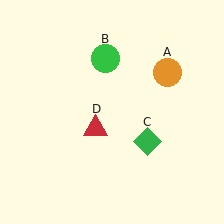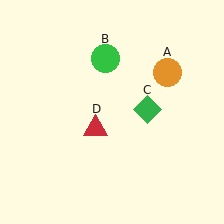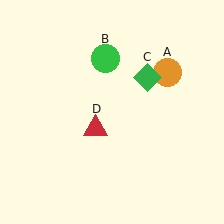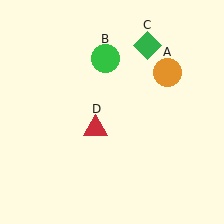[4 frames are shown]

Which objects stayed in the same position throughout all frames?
Orange circle (object A) and green circle (object B) and red triangle (object D) remained stationary.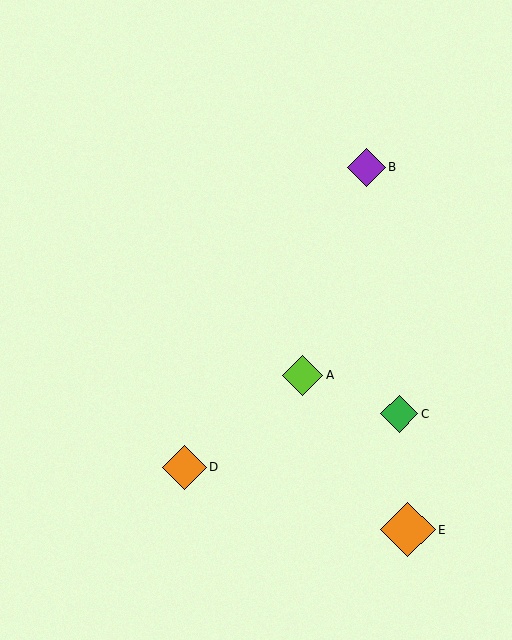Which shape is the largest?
The orange diamond (labeled E) is the largest.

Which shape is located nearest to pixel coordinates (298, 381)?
The lime diamond (labeled A) at (302, 375) is nearest to that location.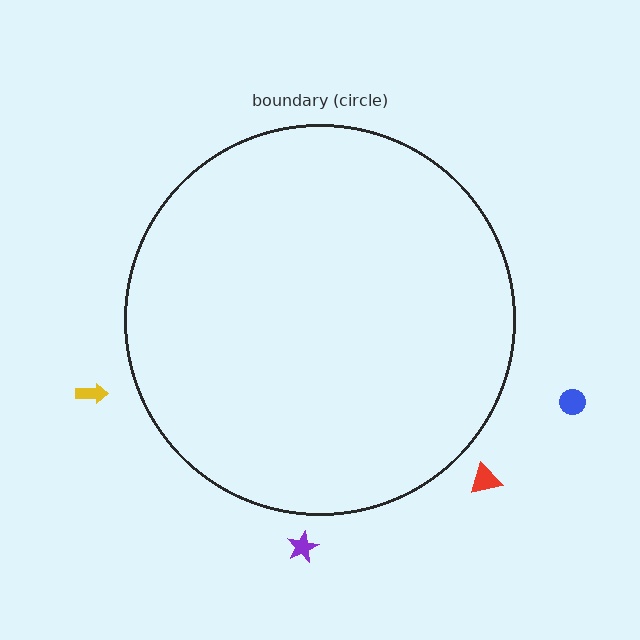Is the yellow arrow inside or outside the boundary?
Outside.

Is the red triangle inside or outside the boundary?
Outside.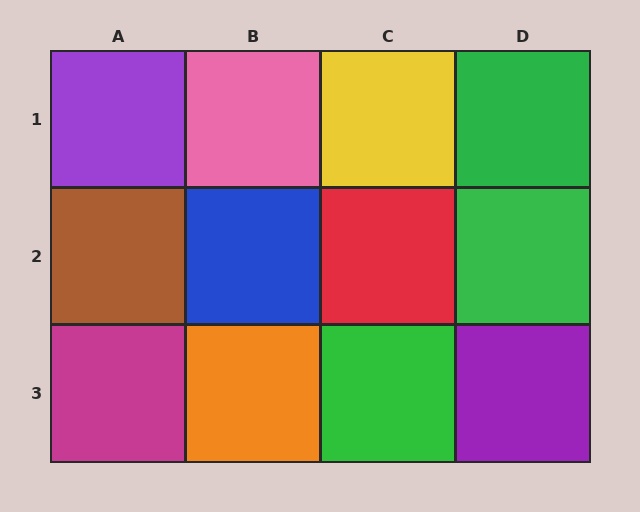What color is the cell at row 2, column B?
Blue.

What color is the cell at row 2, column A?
Brown.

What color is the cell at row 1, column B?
Pink.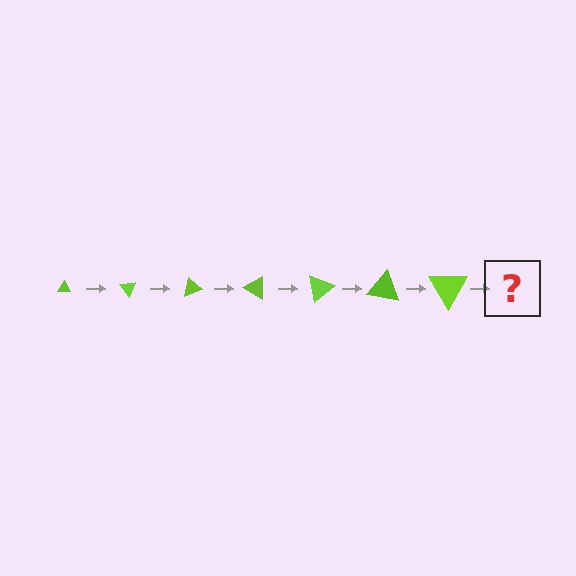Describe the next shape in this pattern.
It should be a triangle, larger than the previous one and rotated 350 degrees from the start.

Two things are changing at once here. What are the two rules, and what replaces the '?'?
The two rules are that the triangle grows larger each step and it rotates 50 degrees each step. The '?' should be a triangle, larger than the previous one and rotated 350 degrees from the start.